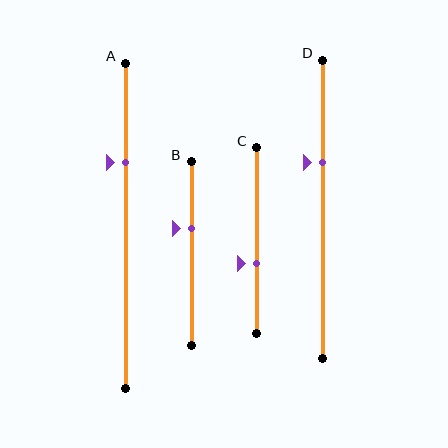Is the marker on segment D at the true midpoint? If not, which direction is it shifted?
No, the marker on segment D is shifted upward by about 16% of the segment length.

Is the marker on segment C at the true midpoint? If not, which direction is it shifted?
No, the marker on segment C is shifted downward by about 12% of the segment length.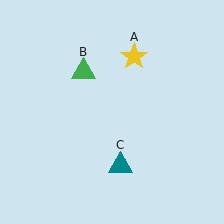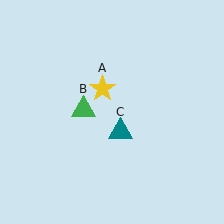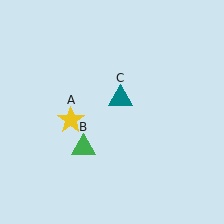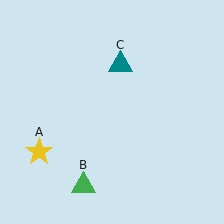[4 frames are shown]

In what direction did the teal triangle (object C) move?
The teal triangle (object C) moved up.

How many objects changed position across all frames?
3 objects changed position: yellow star (object A), green triangle (object B), teal triangle (object C).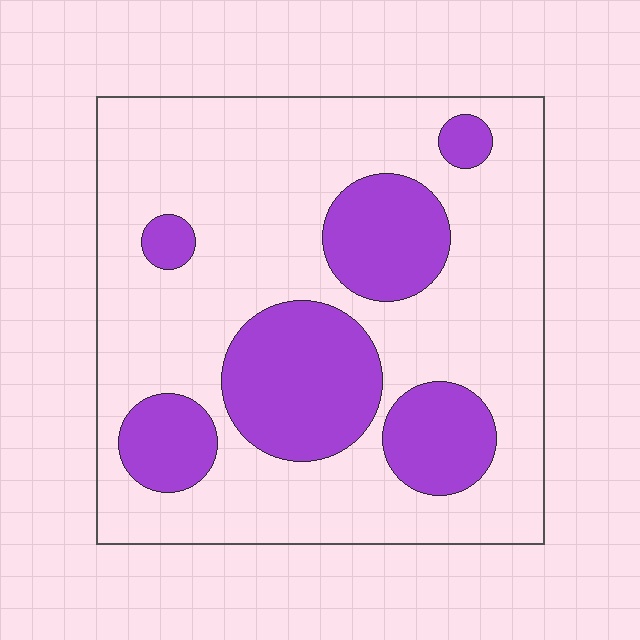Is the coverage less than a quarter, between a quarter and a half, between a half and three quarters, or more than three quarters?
Between a quarter and a half.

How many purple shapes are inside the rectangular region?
6.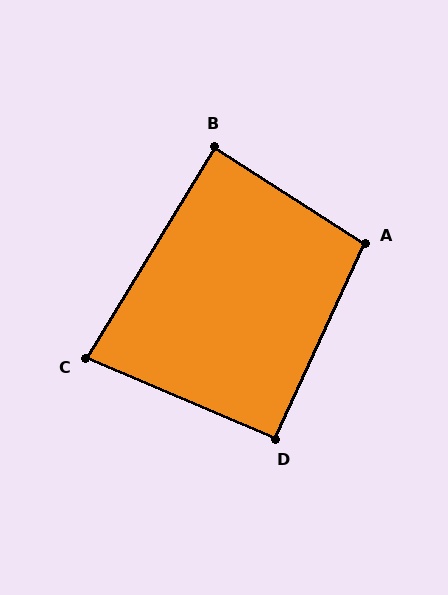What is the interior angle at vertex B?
Approximately 88 degrees (approximately right).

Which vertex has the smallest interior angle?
C, at approximately 82 degrees.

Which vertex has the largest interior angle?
A, at approximately 98 degrees.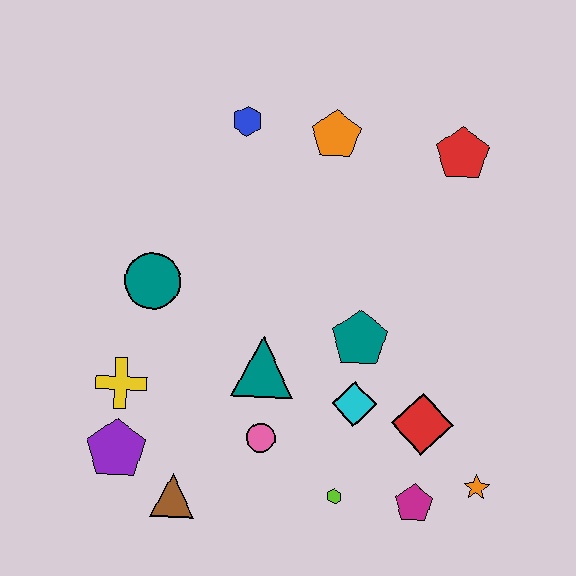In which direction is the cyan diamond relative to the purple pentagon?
The cyan diamond is to the right of the purple pentagon.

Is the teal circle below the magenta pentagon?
No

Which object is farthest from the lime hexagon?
The blue hexagon is farthest from the lime hexagon.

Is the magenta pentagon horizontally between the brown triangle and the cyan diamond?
No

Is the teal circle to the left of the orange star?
Yes